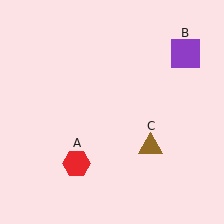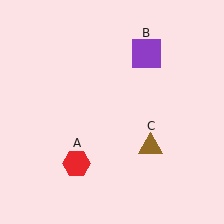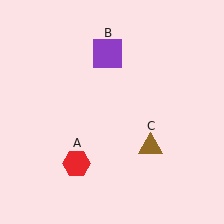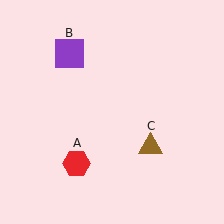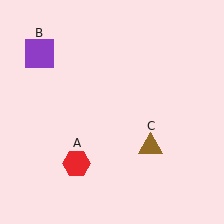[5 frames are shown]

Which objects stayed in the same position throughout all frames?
Red hexagon (object A) and brown triangle (object C) remained stationary.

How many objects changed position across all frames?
1 object changed position: purple square (object B).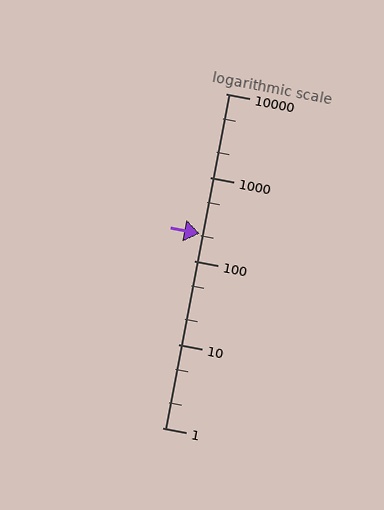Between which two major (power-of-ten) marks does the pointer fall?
The pointer is between 100 and 1000.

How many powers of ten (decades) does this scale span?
The scale spans 4 decades, from 1 to 10000.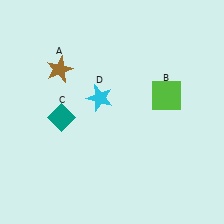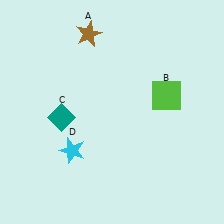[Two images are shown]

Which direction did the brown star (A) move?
The brown star (A) moved up.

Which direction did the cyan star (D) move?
The cyan star (D) moved down.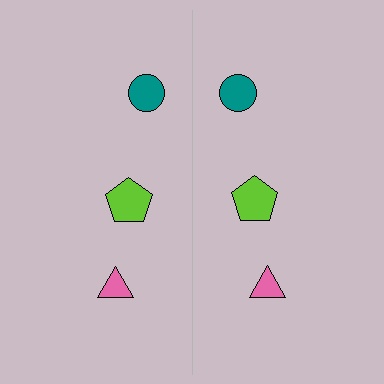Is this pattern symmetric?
Yes, this pattern has bilateral (reflection) symmetry.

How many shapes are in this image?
There are 6 shapes in this image.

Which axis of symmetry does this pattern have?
The pattern has a vertical axis of symmetry running through the center of the image.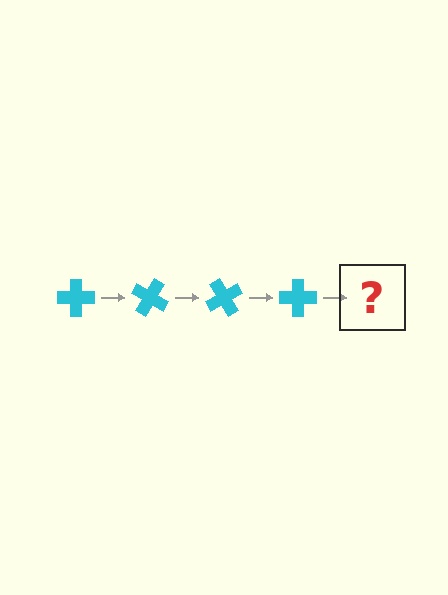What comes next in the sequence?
The next element should be a cyan cross rotated 120 degrees.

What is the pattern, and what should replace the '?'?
The pattern is that the cross rotates 30 degrees each step. The '?' should be a cyan cross rotated 120 degrees.